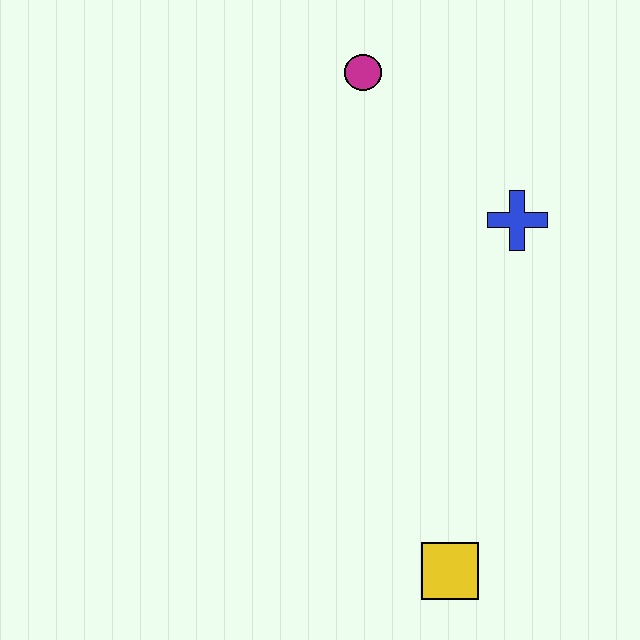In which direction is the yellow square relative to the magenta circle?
The yellow square is below the magenta circle.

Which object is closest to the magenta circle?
The blue cross is closest to the magenta circle.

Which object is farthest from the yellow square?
The magenta circle is farthest from the yellow square.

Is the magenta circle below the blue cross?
No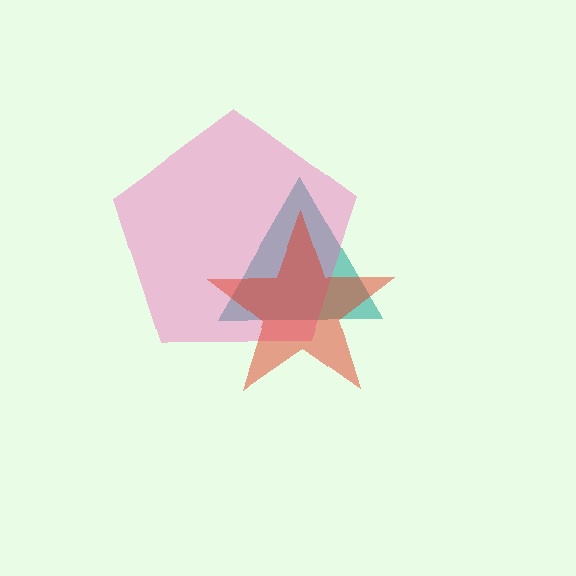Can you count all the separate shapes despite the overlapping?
Yes, there are 3 separate shapes.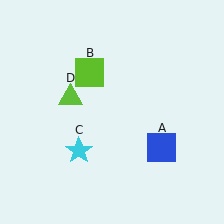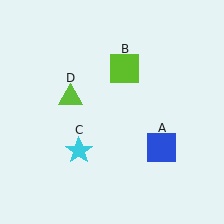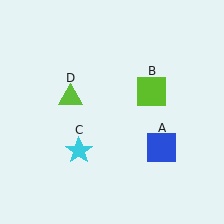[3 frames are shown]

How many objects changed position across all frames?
1 object changed position: lime square (object B).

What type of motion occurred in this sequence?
The lime square (object B) rotated clockwise around the center of the scene.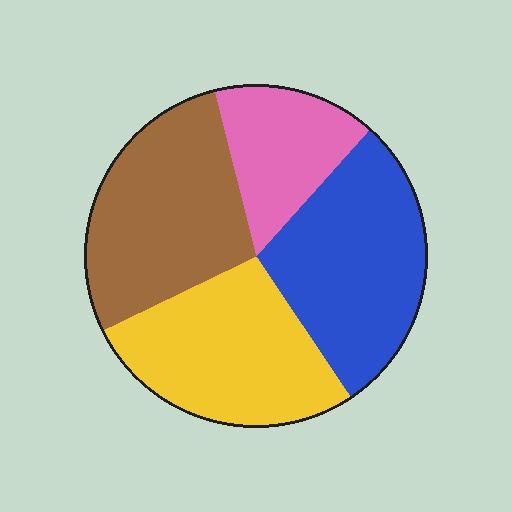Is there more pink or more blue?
Blue.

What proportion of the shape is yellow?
Yellow covers roughly 25% of the shape.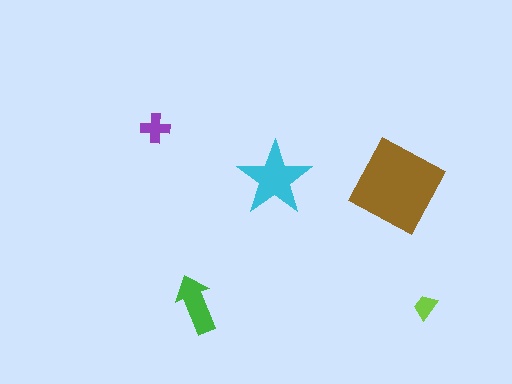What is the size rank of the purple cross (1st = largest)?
4th.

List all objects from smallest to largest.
The lime trapezoid, the purple cross, the green arrow, the cyan star, the brown square.